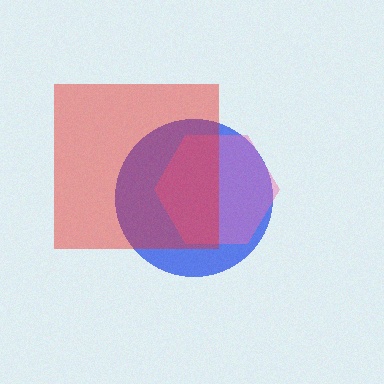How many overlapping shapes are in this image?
There are 3 overlapping shapes in the image.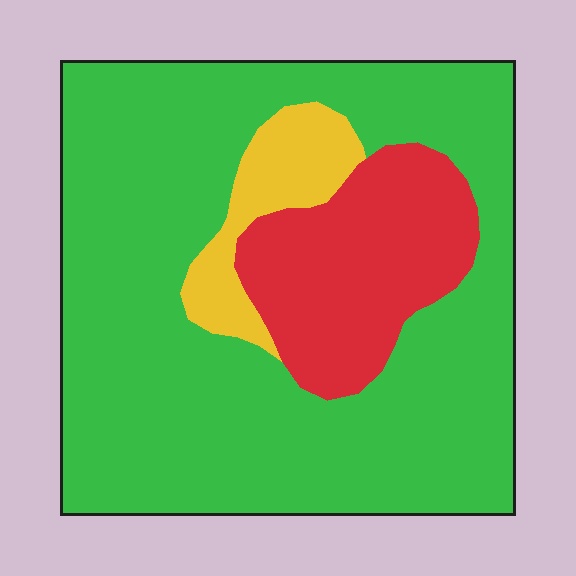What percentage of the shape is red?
Red covers roughly 20% of the shape.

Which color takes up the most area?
Green, at roughly 75%.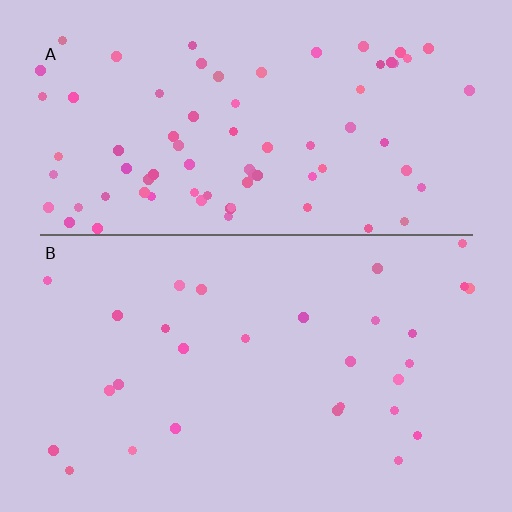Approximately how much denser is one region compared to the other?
Approximately 2.6× — region A over region B.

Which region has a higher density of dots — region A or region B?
A (the top).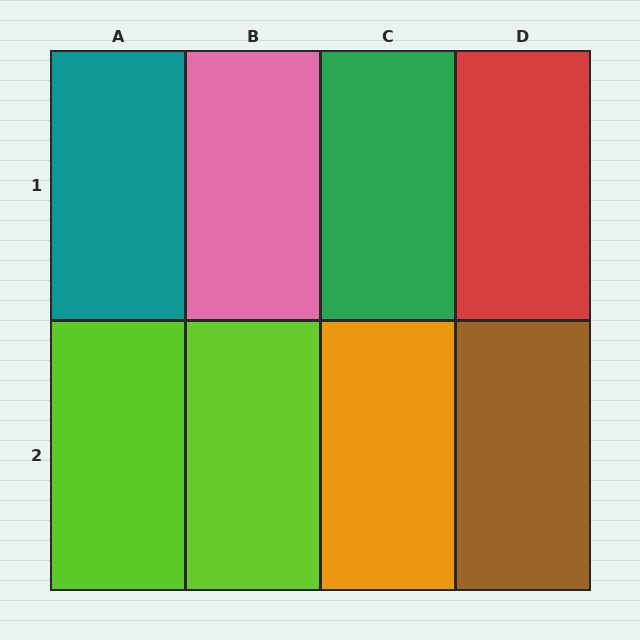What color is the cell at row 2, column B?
Lime.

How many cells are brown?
1 cell is brown.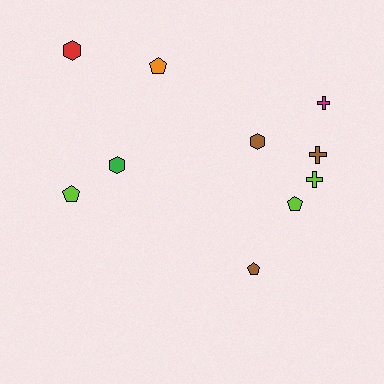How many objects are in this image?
There are 10 objects.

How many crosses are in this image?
There are 3 crosses.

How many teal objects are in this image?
There are no teal objects.